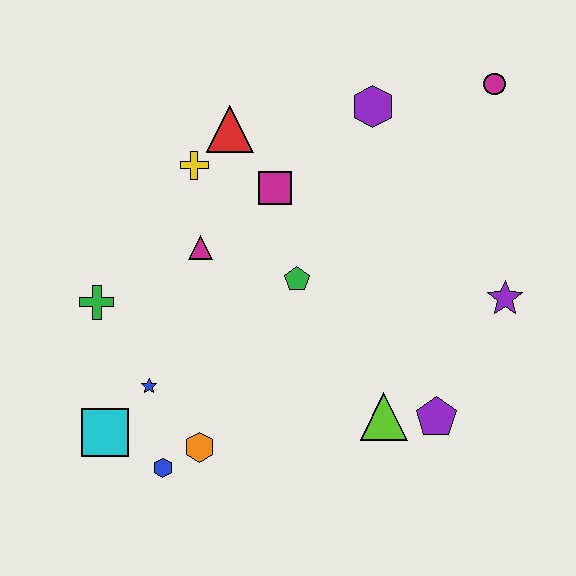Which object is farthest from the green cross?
The magenta circle is farthest from the green cross.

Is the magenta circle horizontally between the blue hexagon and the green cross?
No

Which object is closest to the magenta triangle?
The yellow cross is closest to the magenta triangle.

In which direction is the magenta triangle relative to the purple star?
The magenta triangle is to the left of the purple star.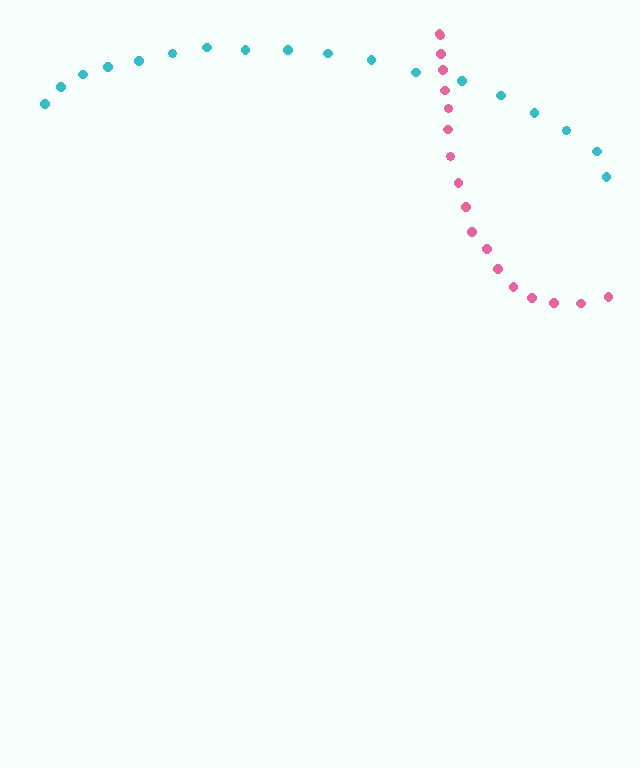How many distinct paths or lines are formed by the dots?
There are 2 distinct paths.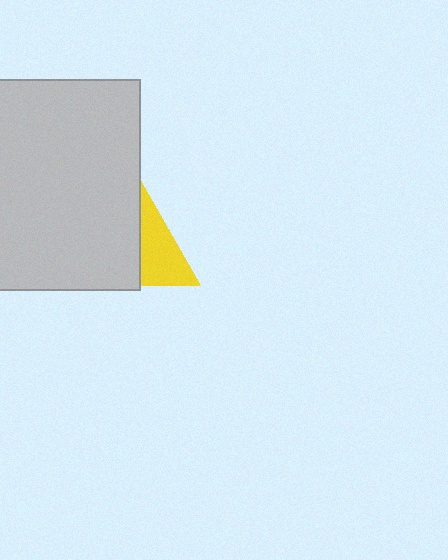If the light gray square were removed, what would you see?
You would see the complete yellow triangle.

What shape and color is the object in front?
The object in front is a light gray square.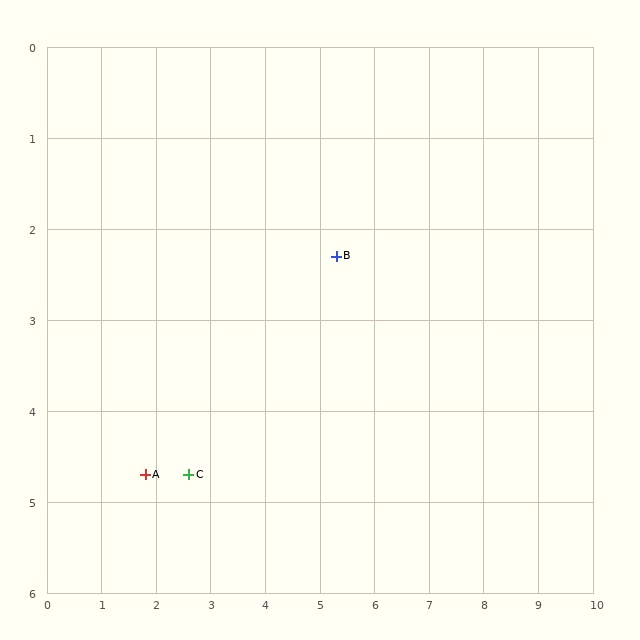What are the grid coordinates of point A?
Point A is at approximately (1.8, 4.7).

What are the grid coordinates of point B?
Point B is at approximately (5.3, 2.3).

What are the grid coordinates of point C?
Point C is at approximately (2.6, 4.7).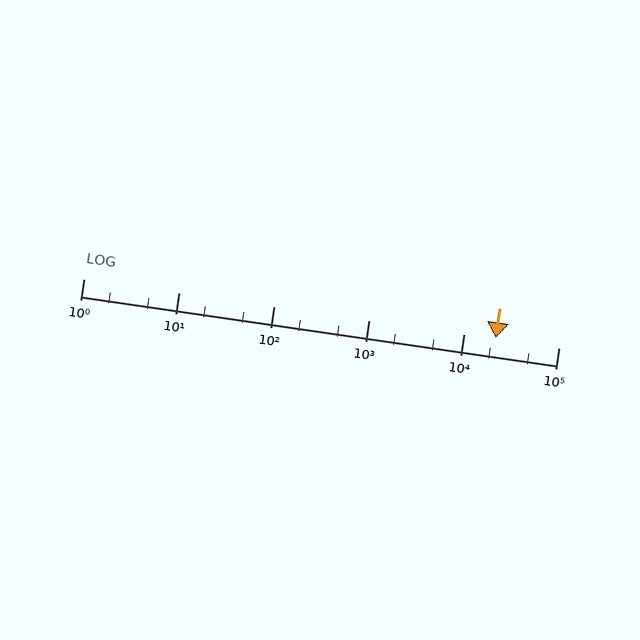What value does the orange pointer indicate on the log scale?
The pointer indicates approximately 22000.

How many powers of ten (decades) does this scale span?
The scale spans 5 decades, from 1 to 100000.